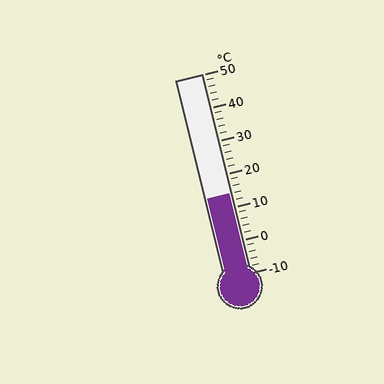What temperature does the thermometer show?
The thermometer shows approximately 14°C.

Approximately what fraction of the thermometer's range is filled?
The thermometer is filled to approximately 40% of its range.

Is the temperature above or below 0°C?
The temperature is above 0°C.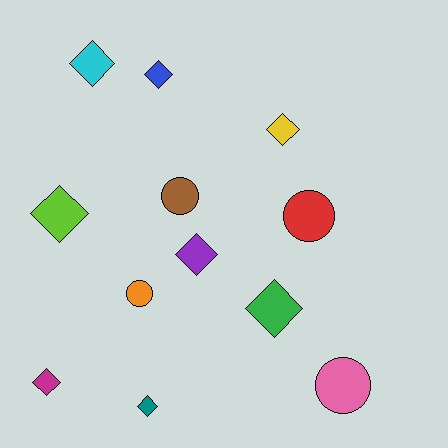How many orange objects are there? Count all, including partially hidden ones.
There is 1 orange object.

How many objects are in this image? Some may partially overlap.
There are 12 objects.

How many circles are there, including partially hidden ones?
There are 4 circles.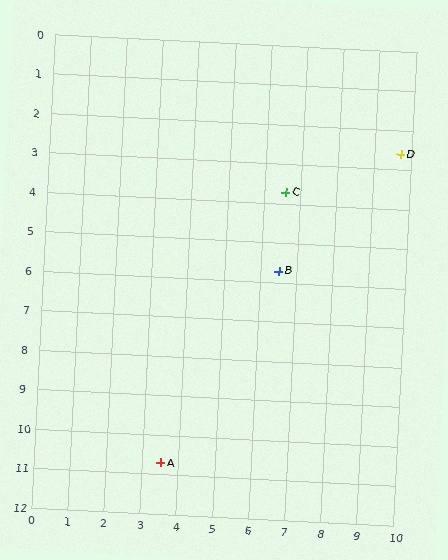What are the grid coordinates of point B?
Point B is at approximately (6.5, 5.7).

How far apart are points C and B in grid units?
Points C and B are about 2.0 grid units apart.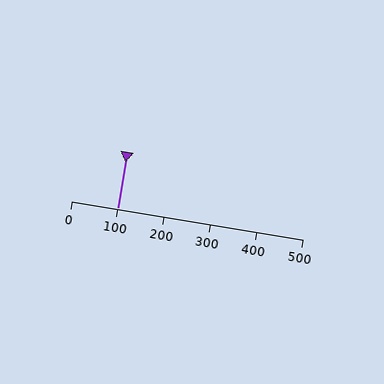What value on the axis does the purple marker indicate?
The marker indicates approximately 100.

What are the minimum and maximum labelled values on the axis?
The axis runs from 0 to 500.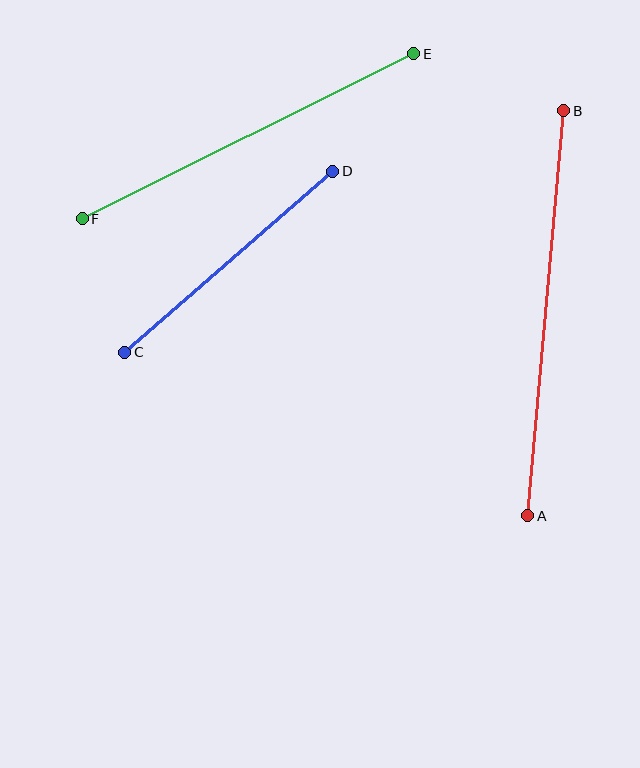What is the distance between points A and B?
The distance is approximately 407 pixels.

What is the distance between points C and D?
The distance is approximately 276 pixels.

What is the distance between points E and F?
The distance is approximately 370 pixels.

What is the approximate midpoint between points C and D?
The midpoint is at approximately (229, 262) pixels.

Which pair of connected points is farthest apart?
Points A and B are farthest apart.